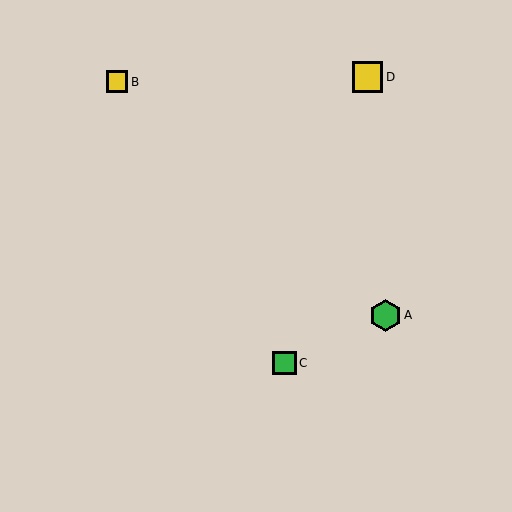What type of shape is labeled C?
Shape C is a green square.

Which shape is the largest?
The green hexagon (labeled A) is the largest.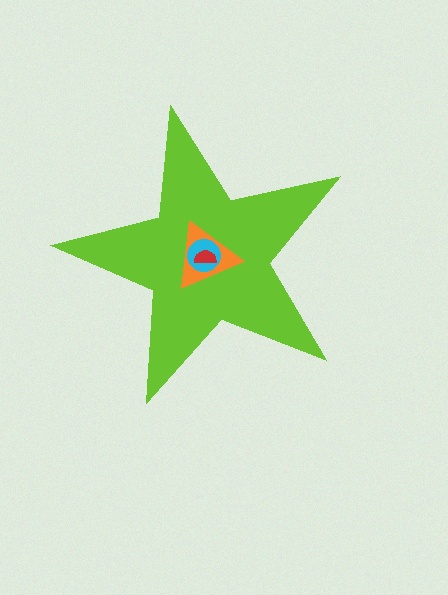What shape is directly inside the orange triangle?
The cyan circle.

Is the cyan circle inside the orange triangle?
Yes.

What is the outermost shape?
The lime star.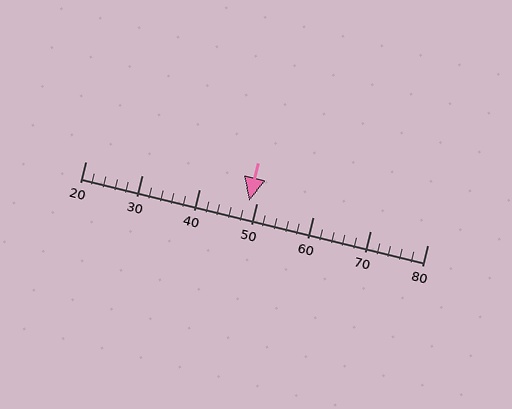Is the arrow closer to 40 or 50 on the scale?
The arrow is closer to 50.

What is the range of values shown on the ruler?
The ruler shows values from 20 to 80.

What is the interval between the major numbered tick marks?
The major tick marks are spaced 10 units apart.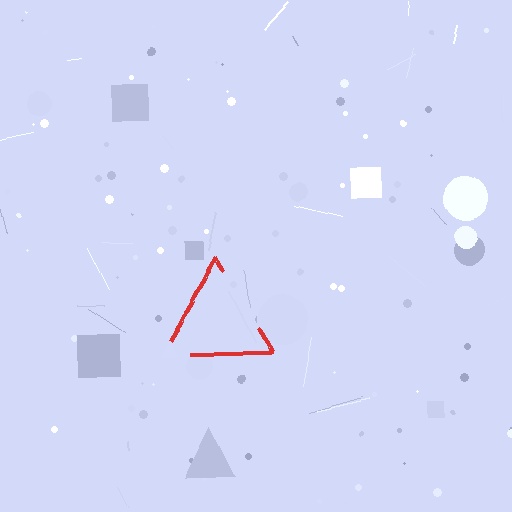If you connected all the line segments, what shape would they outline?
They would outline a triangle.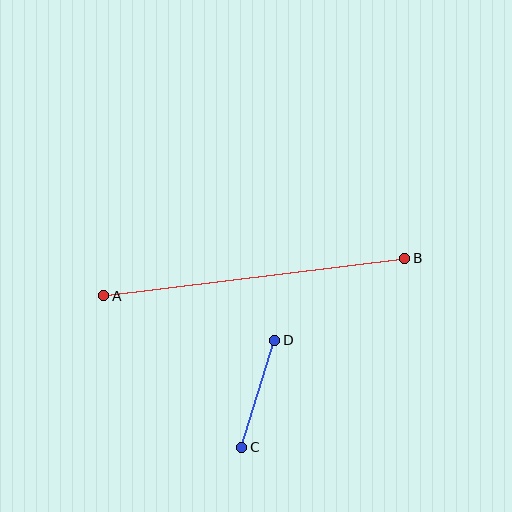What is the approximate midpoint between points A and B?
The midpoint is at approximately (254, 277) pixels.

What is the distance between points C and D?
The distance is approximately 112 pixels.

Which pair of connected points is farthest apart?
Points A and B are farthest apart.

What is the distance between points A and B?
The distance is approximately 303 pixels.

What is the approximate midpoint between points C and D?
The midpoint is at approximately (258, 394) pixels.